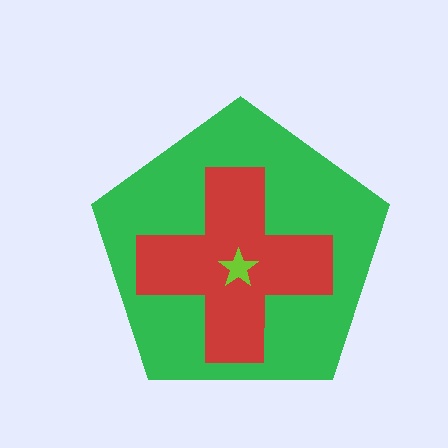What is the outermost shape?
The green pentagon.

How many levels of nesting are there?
3.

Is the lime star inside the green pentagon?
Yes.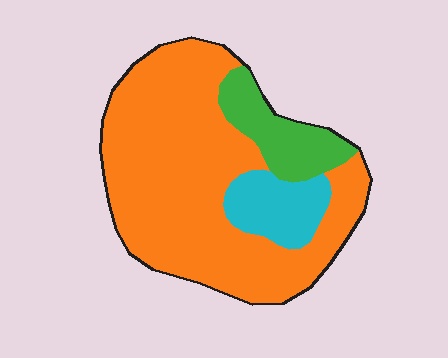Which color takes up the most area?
Orange, at roughly 75%.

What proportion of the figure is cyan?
Cyan covers around 10% of the figure.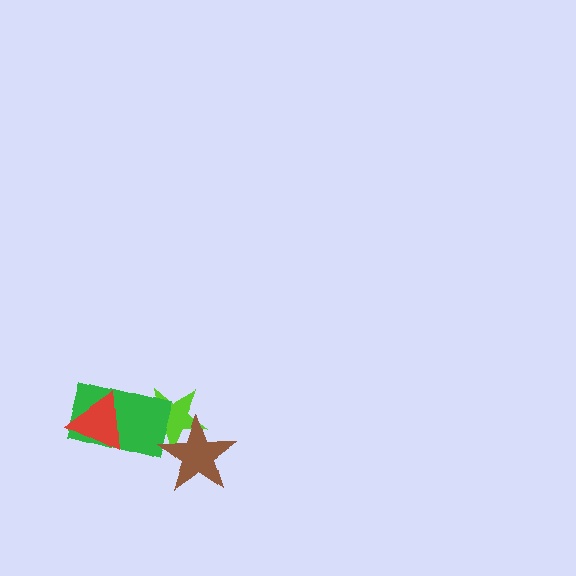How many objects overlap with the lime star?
2 objects overlap with the lime star.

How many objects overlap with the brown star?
1 object overlaps with the brown star.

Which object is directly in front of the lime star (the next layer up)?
The green rectangle is directly in front of the lime star.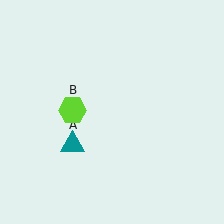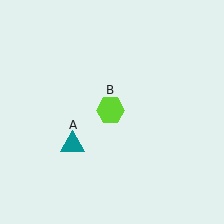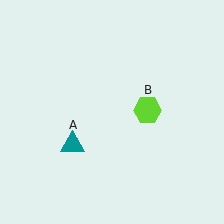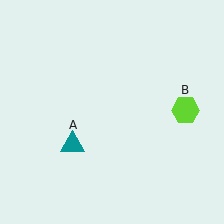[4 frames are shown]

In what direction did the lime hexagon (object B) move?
The lime hexagon (object B) moved right.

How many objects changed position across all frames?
1 object changed position: lime hexagon (object B).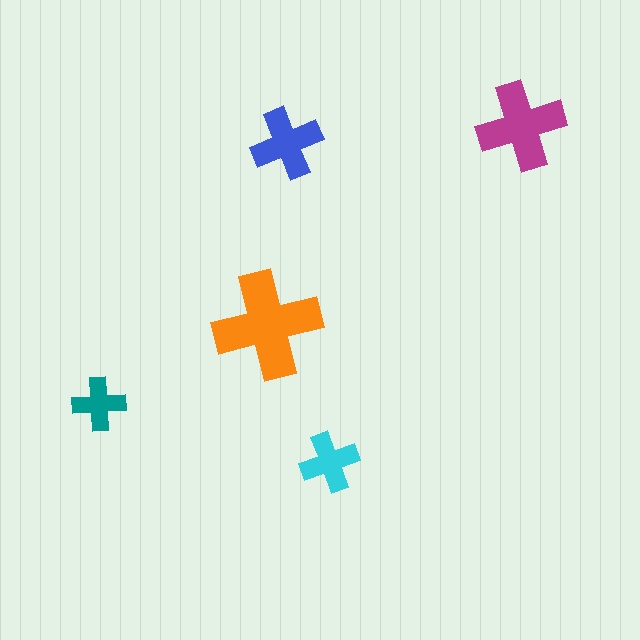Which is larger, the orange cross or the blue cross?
The orange one.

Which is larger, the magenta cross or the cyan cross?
The magenta one.